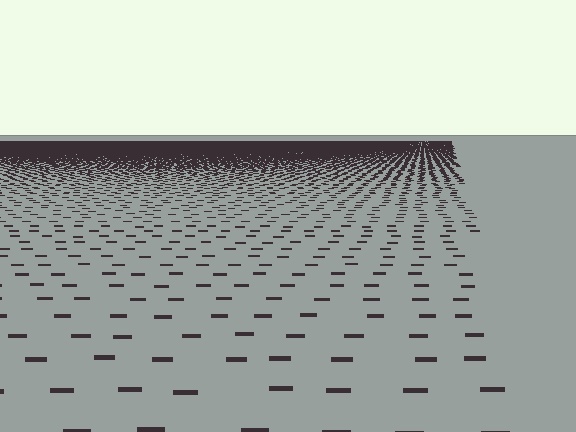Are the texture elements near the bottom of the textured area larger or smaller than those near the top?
Larger. Near the bottom, elements are closer to the viewer and appear at a bigger on-screen size.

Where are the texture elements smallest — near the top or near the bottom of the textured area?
Near the top.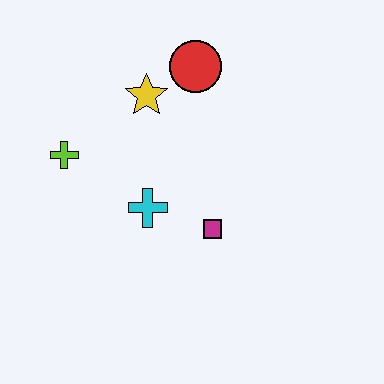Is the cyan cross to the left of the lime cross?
No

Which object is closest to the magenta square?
The cyan cross is closest to the magenta square.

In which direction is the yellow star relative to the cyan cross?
The yellow star is above the cyan cross.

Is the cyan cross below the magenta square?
No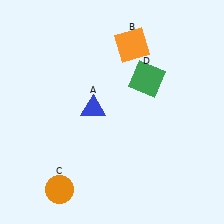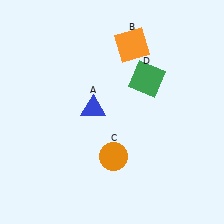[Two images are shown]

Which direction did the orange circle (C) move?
The orange circle (C) moved right.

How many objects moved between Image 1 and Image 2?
1 object moved between the two images.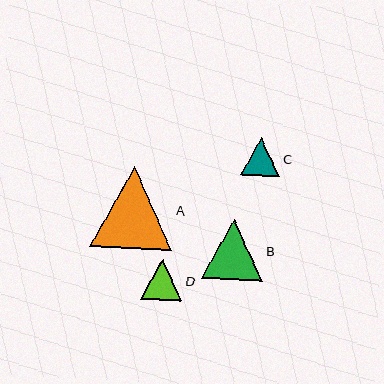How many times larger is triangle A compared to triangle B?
Triangle A is approximately 1.3 times the size of triangle B.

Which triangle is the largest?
Triangle A is the largest with a size of approximately 82 pixels.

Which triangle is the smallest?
Triangle C is the smallest with a size of approximately 39 pixels.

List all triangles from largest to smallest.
From largest to smallest: A, B, D, C.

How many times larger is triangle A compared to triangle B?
Triangle A is approximately 1.3 times the size of triangle B.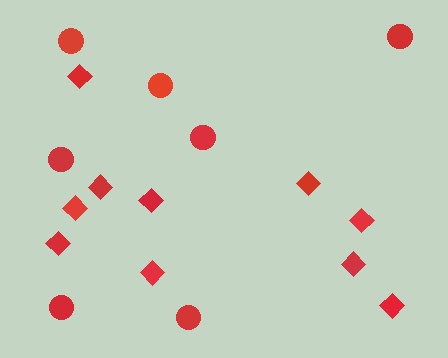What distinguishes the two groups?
There are 2 groups: one group of diamonds (10) and one group of circles (7).